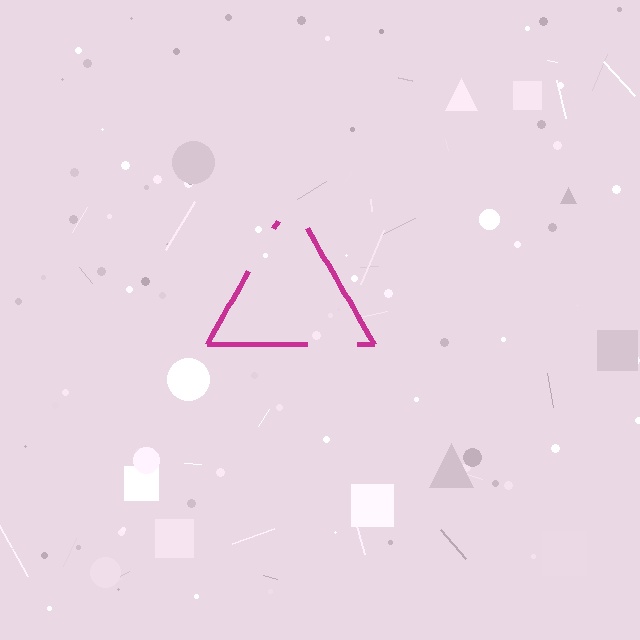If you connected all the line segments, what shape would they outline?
They would outline a triangle.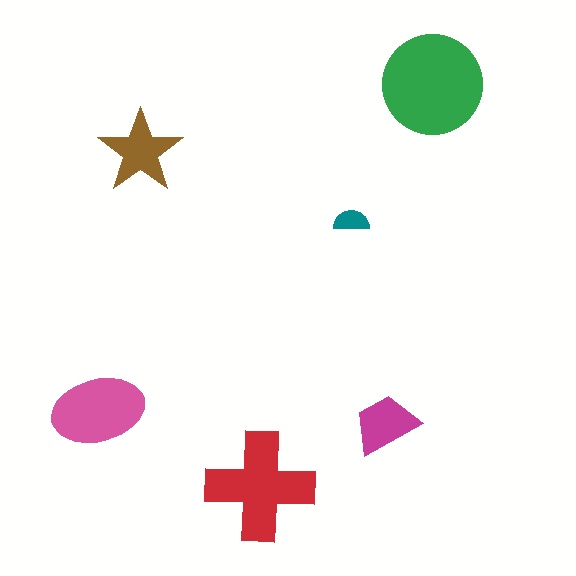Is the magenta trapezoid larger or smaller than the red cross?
Smaller.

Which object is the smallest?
The teal semicircle.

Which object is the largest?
The green circle.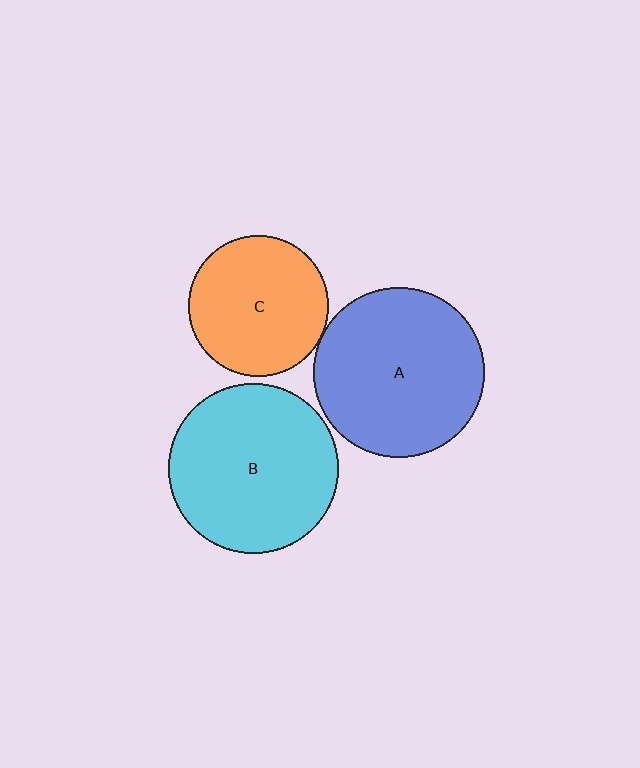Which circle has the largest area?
Circle A (blue).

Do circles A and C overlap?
Yes.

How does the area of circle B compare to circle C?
Approximately 1.5 times.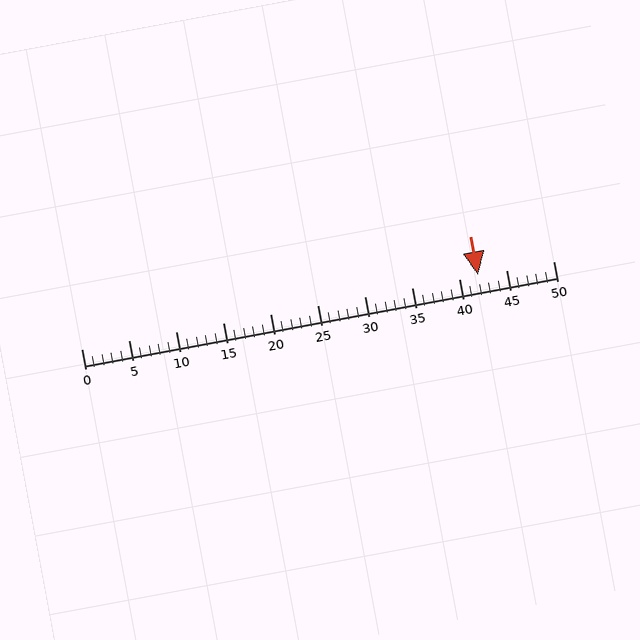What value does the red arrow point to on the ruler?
The red arrow points to approximately 42.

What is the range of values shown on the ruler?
The ruler shows values from 0 to 50.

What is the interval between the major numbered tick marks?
The major tick marks are spaced 5 units apart.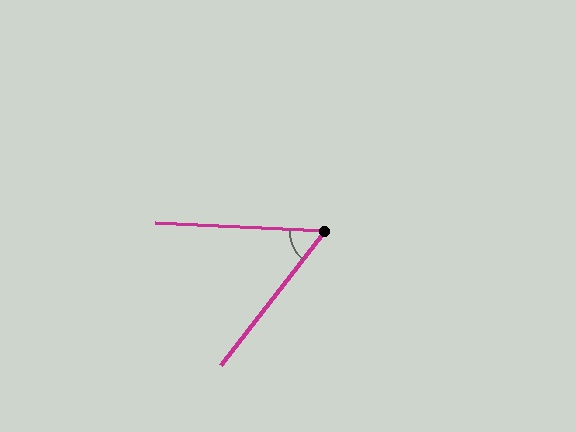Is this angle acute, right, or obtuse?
It is acute.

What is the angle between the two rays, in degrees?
Approximately 55 degrees.